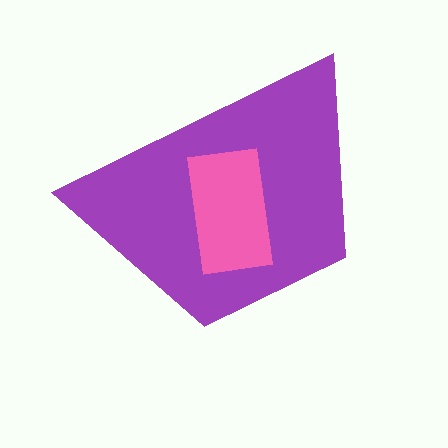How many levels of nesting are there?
2.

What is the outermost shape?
The purple trapezoid.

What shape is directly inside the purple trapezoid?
The pink rectangle.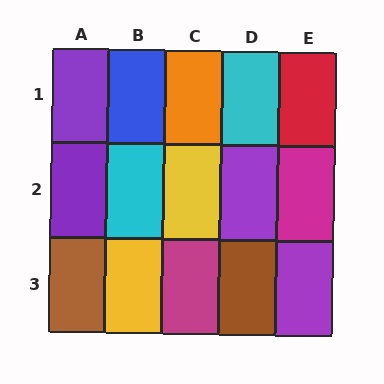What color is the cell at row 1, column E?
Red.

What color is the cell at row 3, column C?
Magenta.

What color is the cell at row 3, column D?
Brown.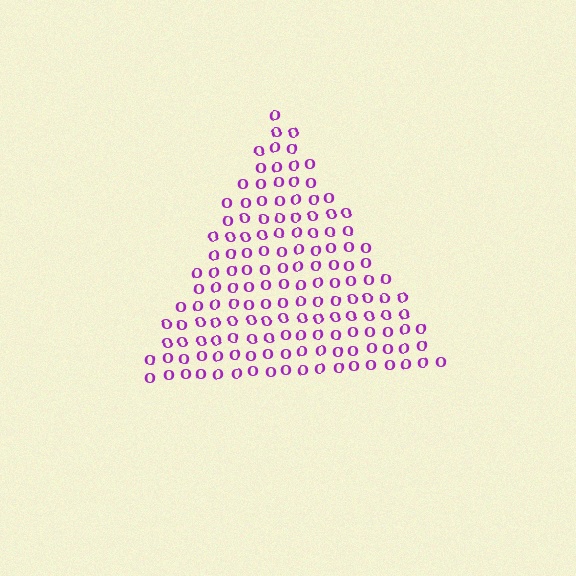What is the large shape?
The large shape is a triangle.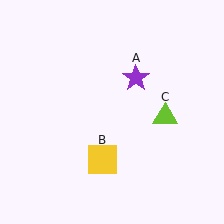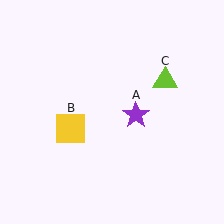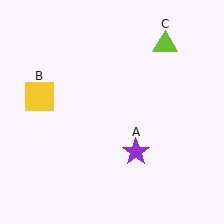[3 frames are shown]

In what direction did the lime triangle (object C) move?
The lime triangle (object C) moved up.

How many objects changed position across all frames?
3 objects changed position: purple star (object A), yellow square (object B), lime triangle (object C).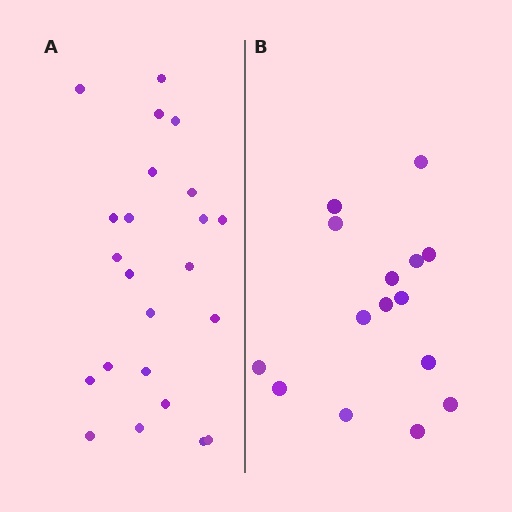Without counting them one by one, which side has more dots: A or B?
Region A (the left region) has more dots.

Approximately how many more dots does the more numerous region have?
Region A has roughly 8 or so more dots than region B.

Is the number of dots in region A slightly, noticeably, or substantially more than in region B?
Region A has substantially more. The ratio is roughly 1.5 to 1.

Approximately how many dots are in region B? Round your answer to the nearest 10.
About 20 dots. (The exact count is 15, which rounds to 20.)